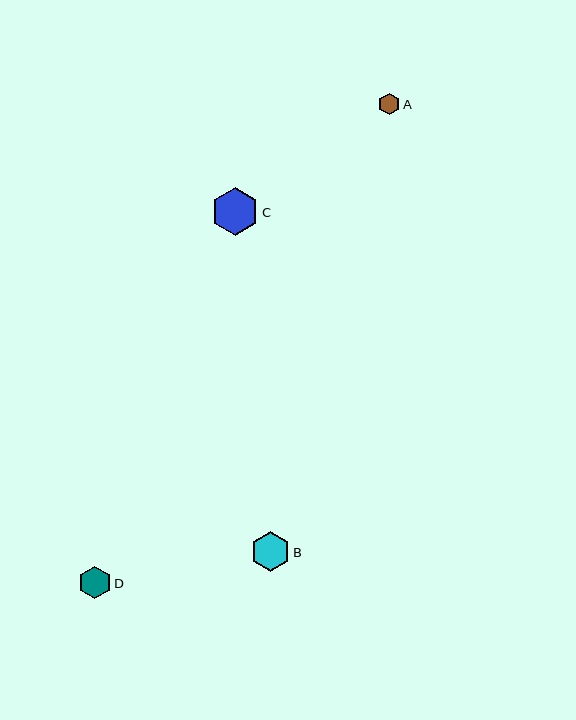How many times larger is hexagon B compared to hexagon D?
Hexagon B is approximately 1.2 times the size of hexagon D.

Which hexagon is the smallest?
Hexagon A is the smallest with a size of approximately 22 pixels.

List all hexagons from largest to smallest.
From largest to smallest: C, B, D, A.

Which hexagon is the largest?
Hexagon C is the largest with a size of approximately 48 pixels.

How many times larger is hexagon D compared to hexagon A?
Hexagon D is approximately 1.5 times the size of hexagon A.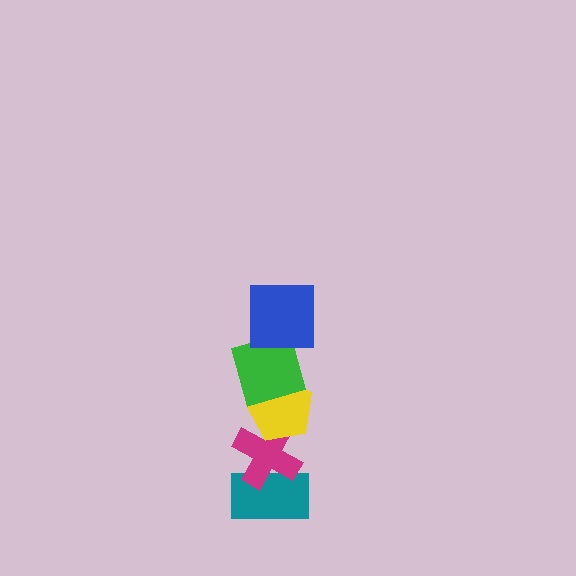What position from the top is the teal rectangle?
The teal rectangle is 5th from the top.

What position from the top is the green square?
The green square is 2nd from the top.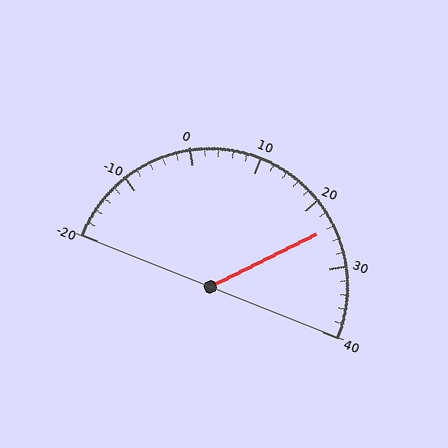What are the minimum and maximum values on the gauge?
The gauge ranges from -20 to 40.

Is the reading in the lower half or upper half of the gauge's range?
The reading is in the upper half of the range (-20 to 40).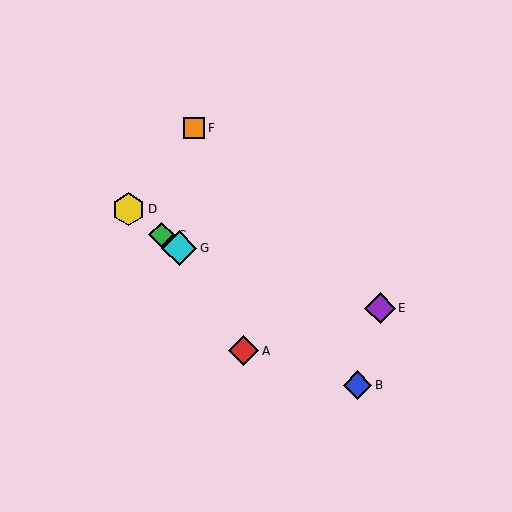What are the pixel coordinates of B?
Object B is at (358, 385).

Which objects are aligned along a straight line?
Objects B, C, D, G are aligned along a straight line.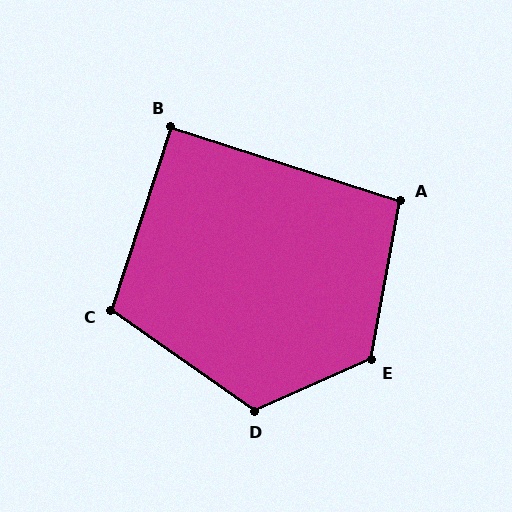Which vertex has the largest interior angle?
E, at approximately 124 degrees.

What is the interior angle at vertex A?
Approximately 97 degrees (obtuse).